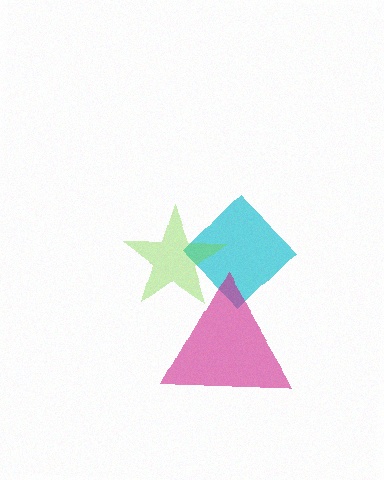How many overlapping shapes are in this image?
There are 3 overlapping shapes in the image.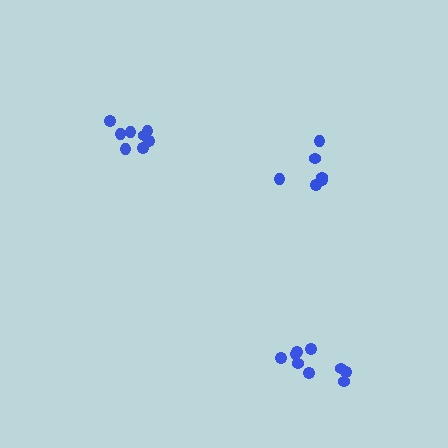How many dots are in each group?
Group 1: 9 dots, Group 2: 8 dots, Group 3: 6 dots (23 total).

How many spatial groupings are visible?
There are 3 spatial groupings.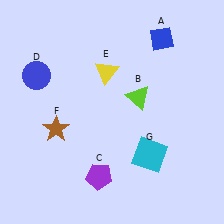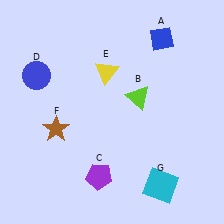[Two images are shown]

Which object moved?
The cyan square (G) moved down.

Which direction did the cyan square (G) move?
The cyan square (G) moved down.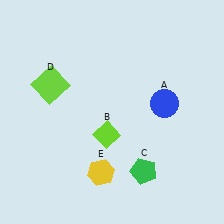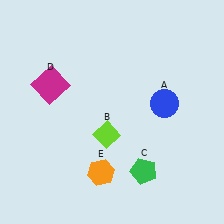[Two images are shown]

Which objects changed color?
D changed from lime to magenta. E changed from yellow to orange.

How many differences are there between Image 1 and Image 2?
There are 2 differences between the two images.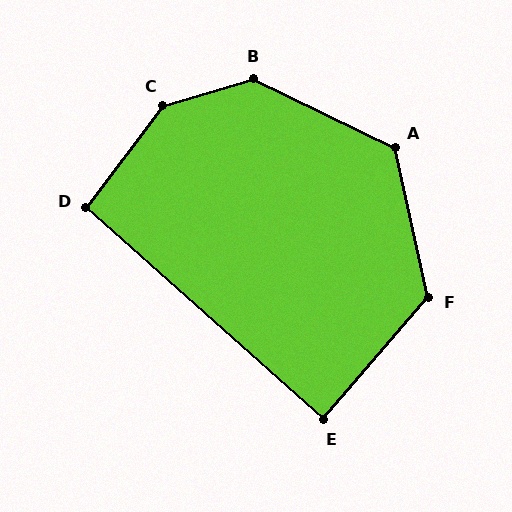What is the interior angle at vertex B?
Approximately 138 degrees (obtuse).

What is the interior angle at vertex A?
Approximately 128 degrees (obtuse).